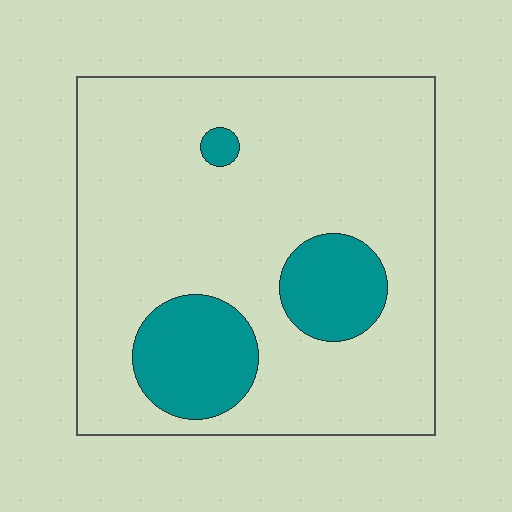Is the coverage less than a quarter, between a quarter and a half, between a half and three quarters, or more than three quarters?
Less than a quarter.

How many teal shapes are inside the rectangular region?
3.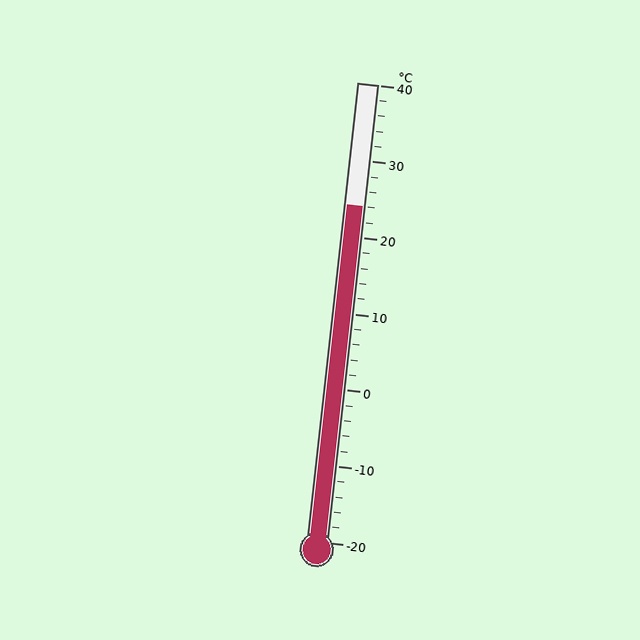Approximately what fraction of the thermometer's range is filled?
The thermometer is filled to approximately 75% of its range.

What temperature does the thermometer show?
The thermometer shows approximately 24°C.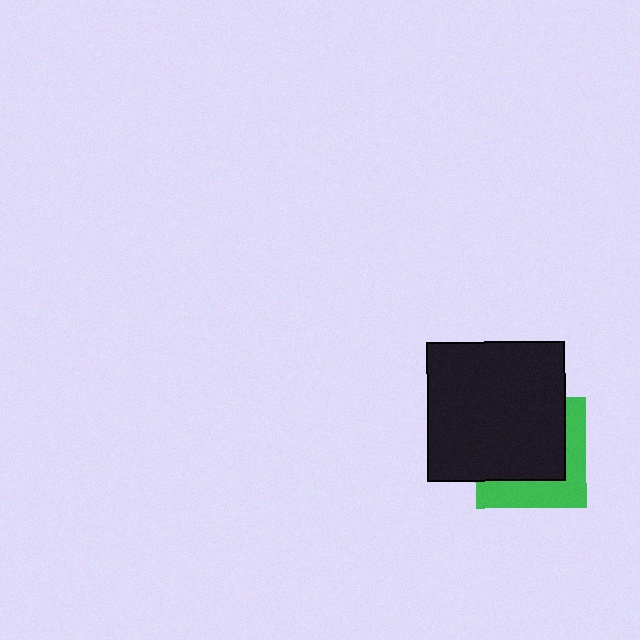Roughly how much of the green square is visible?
A small part of it is visible (roughly 37%).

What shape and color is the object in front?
The object in front is a black square.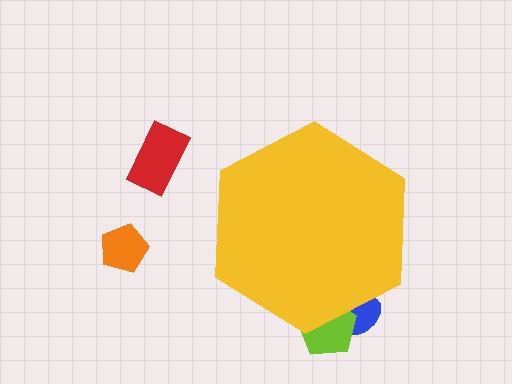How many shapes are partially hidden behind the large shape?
2 shapes are partially hidden.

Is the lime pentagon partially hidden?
Yes, the lime pentagon is partially hidden behind the yellow hexagon.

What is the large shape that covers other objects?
A yellow hexagon.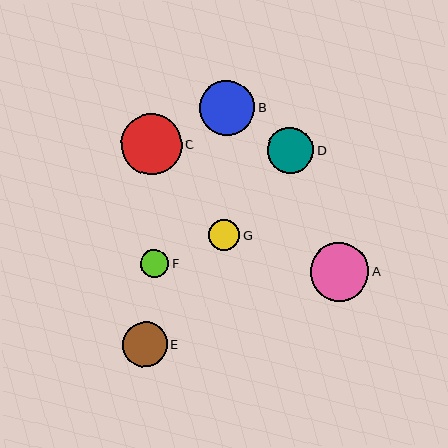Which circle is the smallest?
Circle F is the smallest with a size of approximately 28 pixels.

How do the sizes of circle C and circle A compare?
Circle C and circle A are approximately the same size.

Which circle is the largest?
Circle C is the largest with a size of approximately 61 pixels.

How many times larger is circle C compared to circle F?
Circle C is approximately 2.2 times the size of circle F.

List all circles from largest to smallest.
From largest to smallest: C, A, B, D, E, G, F.